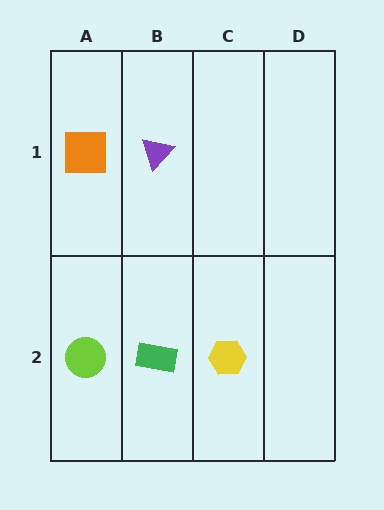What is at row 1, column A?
An orange square.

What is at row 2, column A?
A lime circle.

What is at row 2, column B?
A green rectangle.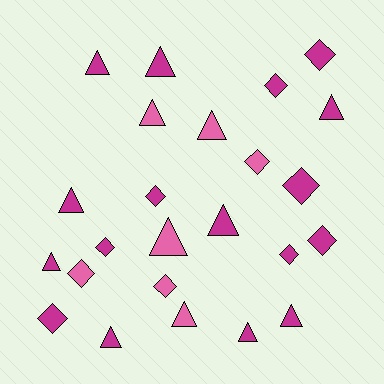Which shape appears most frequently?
Triangle, with 13 objects.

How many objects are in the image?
There are 24 objects.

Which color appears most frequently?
Magenta, with 17 objects.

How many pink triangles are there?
There are 4 pink triangles.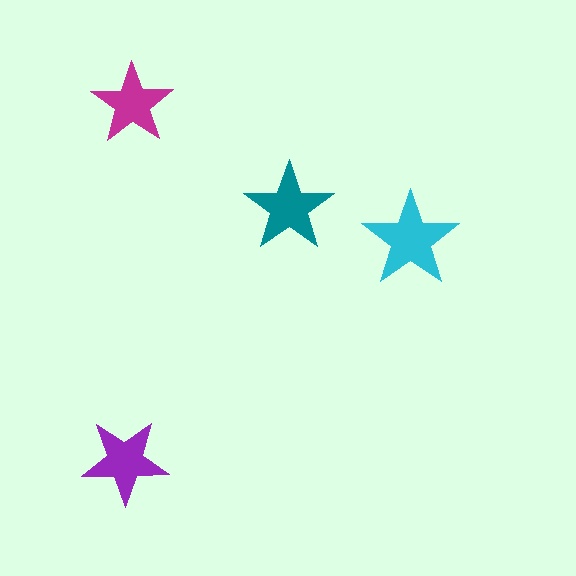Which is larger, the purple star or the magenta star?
The purple one.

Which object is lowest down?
The purple star is bottommost.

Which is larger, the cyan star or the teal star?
The cyan one.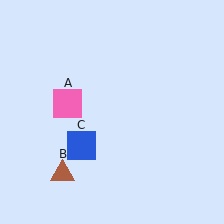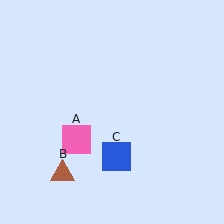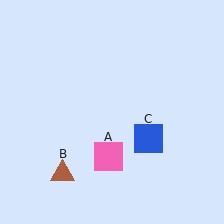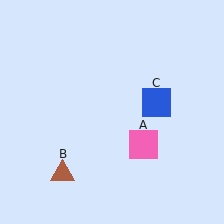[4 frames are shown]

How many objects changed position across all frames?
2 objects changed position: pink square (object A), blue square (object C).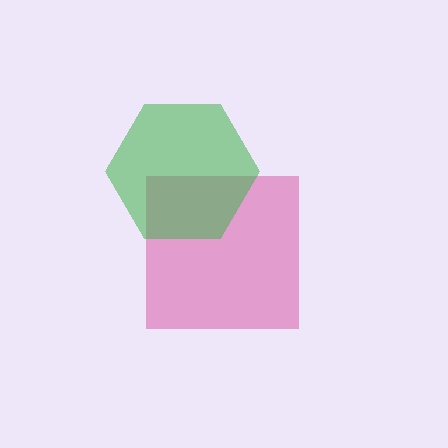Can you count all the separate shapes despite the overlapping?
Yes, there are 2 separate shapes.